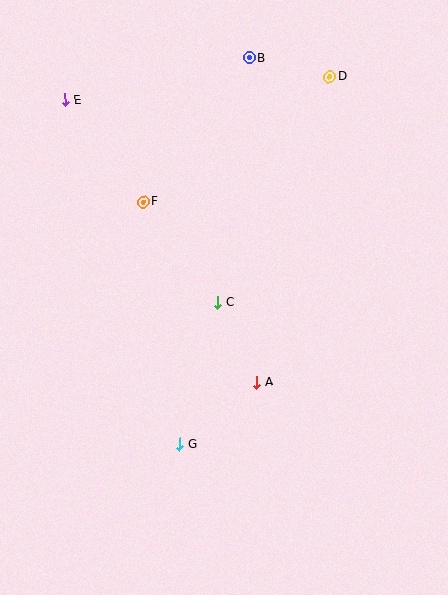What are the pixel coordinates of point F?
Point F is at (143, 202).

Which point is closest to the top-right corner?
Point D is closest to the top-right corner.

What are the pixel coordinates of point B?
Point B is at (249, 58).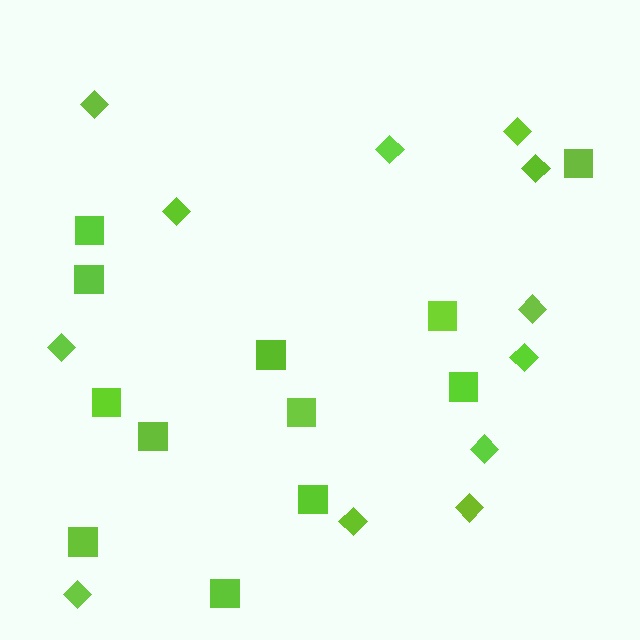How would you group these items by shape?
There are 2 groups: one group of diamonds (12) and one group of squares (12).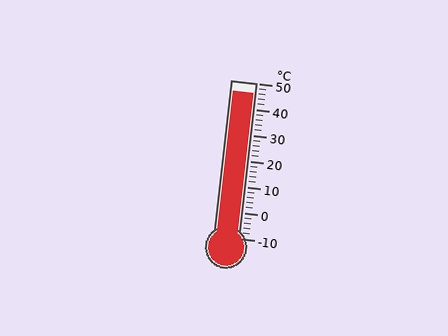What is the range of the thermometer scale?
The thermometer scale ranges from -10°C to 50°C.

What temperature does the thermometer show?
The thermometer shows approximately 46°C.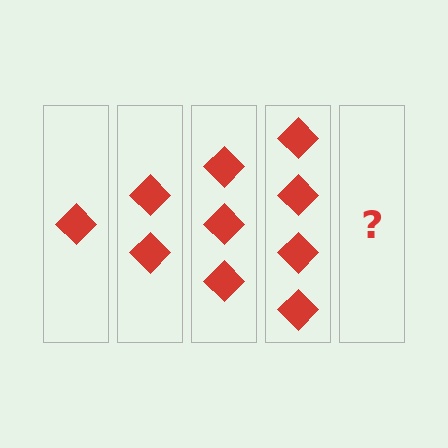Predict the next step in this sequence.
The next step is 5 diamonds.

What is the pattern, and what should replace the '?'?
The pattern is that each step adds one more diamond. The '?' should be 5 diamonds.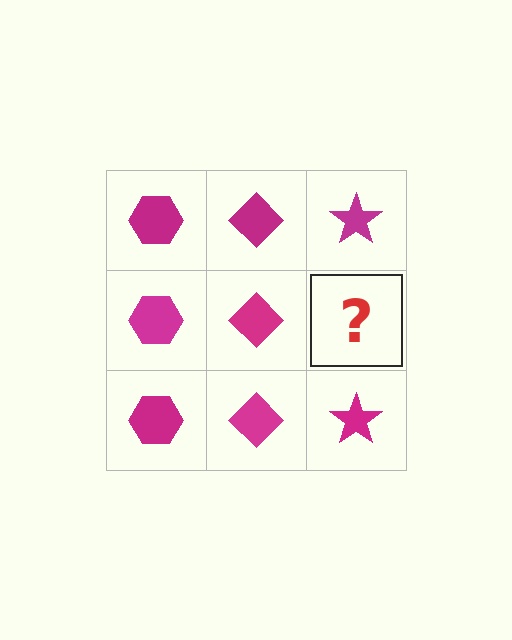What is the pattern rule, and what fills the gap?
The rule is that each column has a consistent shape. The gap should be filled with a magenta star.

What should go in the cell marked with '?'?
The missing cell should contain a magenta star.